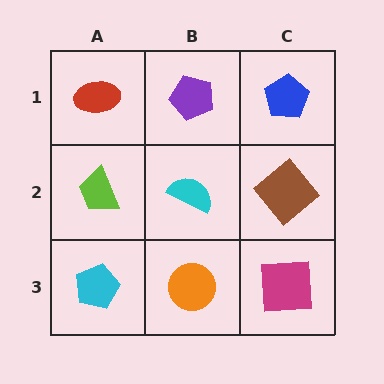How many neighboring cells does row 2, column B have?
4.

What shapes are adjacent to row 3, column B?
A cyan semicircle (row 2, column B), a cyan pentagon (row 3, column A), a magenta square (row 3, column C).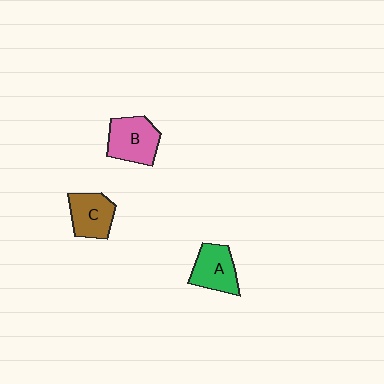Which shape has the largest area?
Shape B (pink).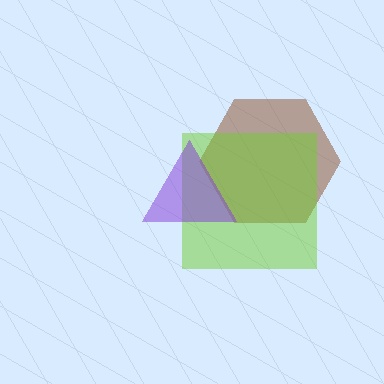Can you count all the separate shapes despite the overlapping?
Yes, there are 3 separate shapes.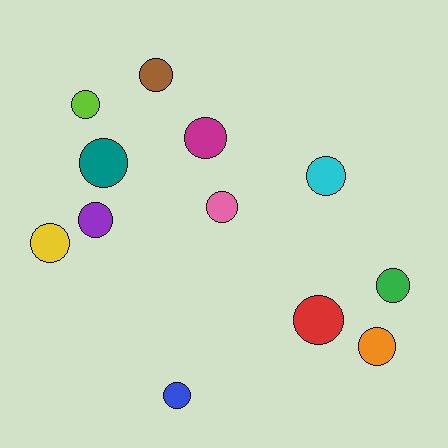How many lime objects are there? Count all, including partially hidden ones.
There is 1 lime object.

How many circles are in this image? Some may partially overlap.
There are 12 circles.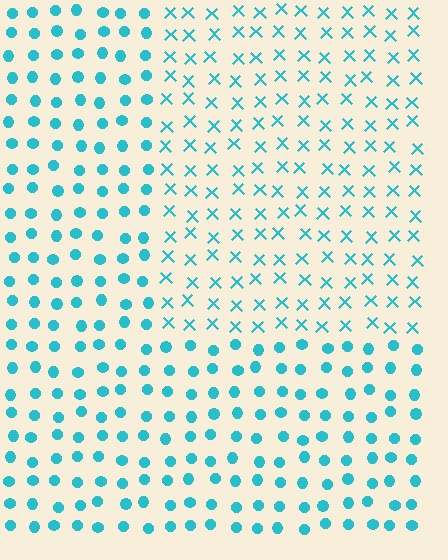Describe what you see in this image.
The image is filled with small cyan elements arranged in a uniform grid. A rectangle-shaped region contains X marks, while the surrounding area contains circles. The boundary is defined purely by the change in element shape.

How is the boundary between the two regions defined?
The boundary is defined by a change in element shape: X marks inside vs. circles outside. All elements share the same color and spacing.